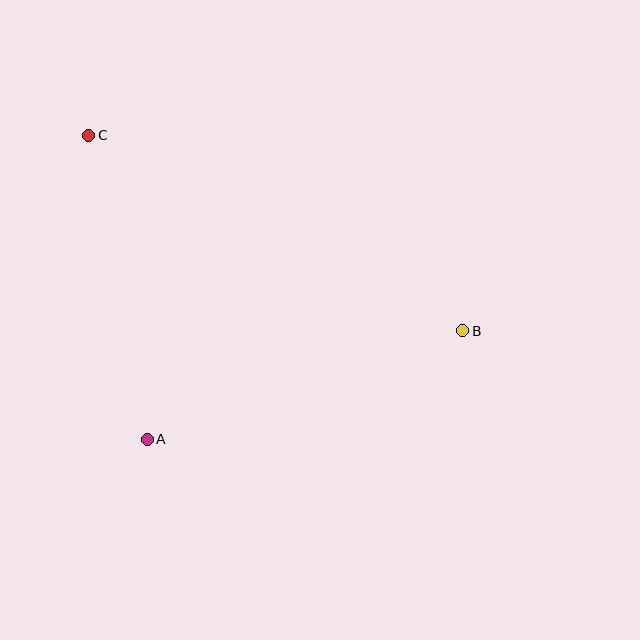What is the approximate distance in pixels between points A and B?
The distance between A and B is approximately 334 pixels.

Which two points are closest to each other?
Points A and C are closest to each other.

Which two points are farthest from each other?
Points B and C are farthest from each other.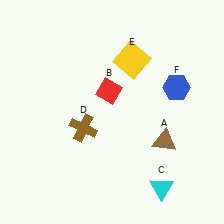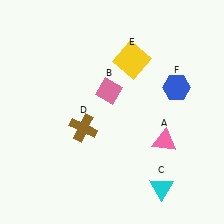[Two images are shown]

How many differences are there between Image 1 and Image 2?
There are 2 differences between the two images.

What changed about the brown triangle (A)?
In Image 1, A is brown. In Image 2, it changed to pink.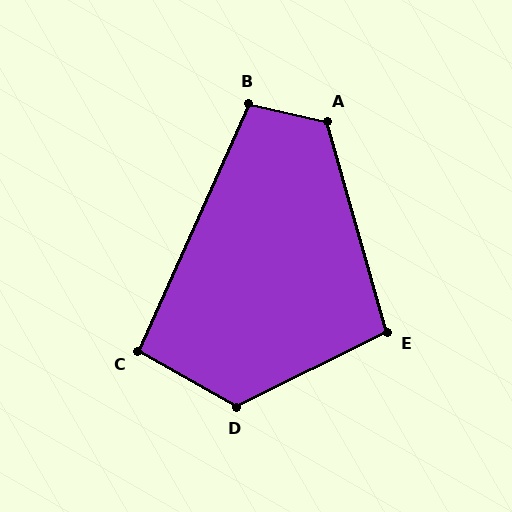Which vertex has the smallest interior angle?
C, at approximately 95 degrees.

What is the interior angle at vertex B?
Approximately 102 degrees (obtuse).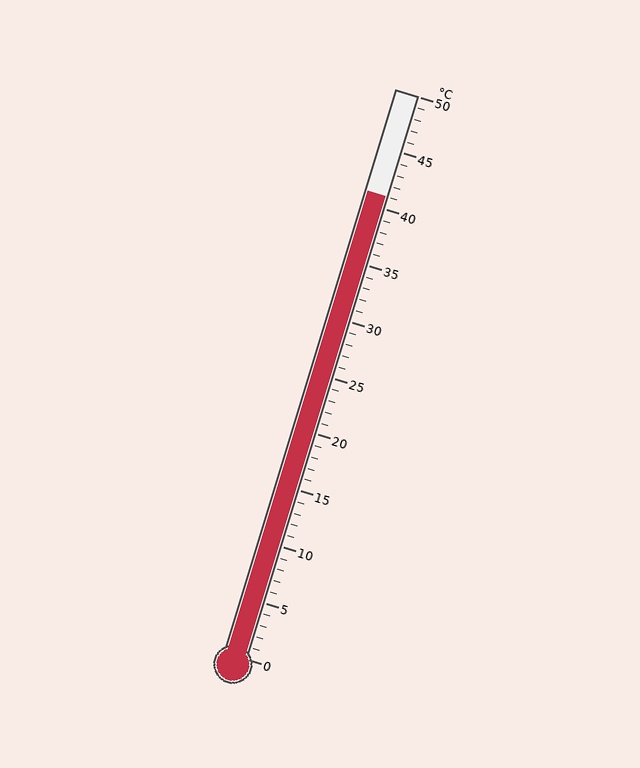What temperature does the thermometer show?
The thermometer shows approximately 41°C.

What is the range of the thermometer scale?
The thermometer scale ranges from 0°C to 50°C.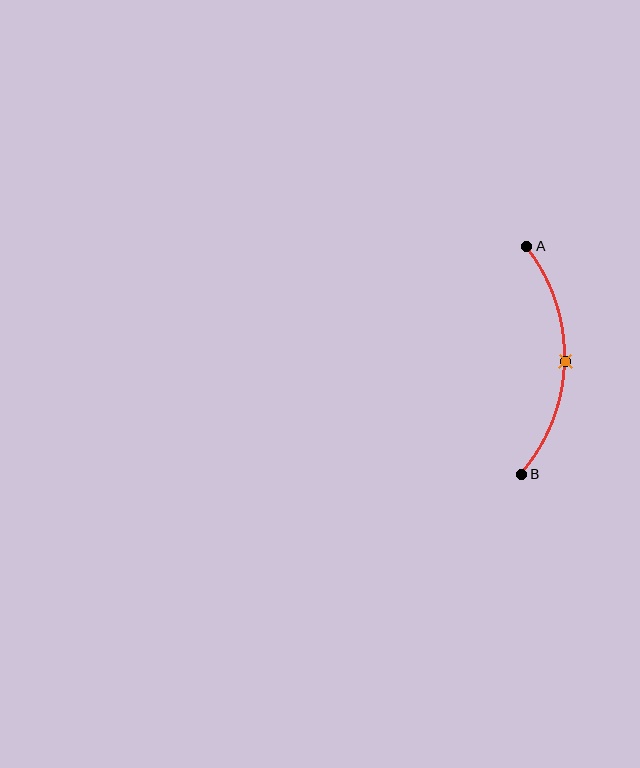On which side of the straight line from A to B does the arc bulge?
The arc bulges to the right of the straight line connecting A and B.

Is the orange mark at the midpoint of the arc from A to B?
Yes. The orange mark lies on the arc at equal arc-length from both A and B — it is the arc midpoint.